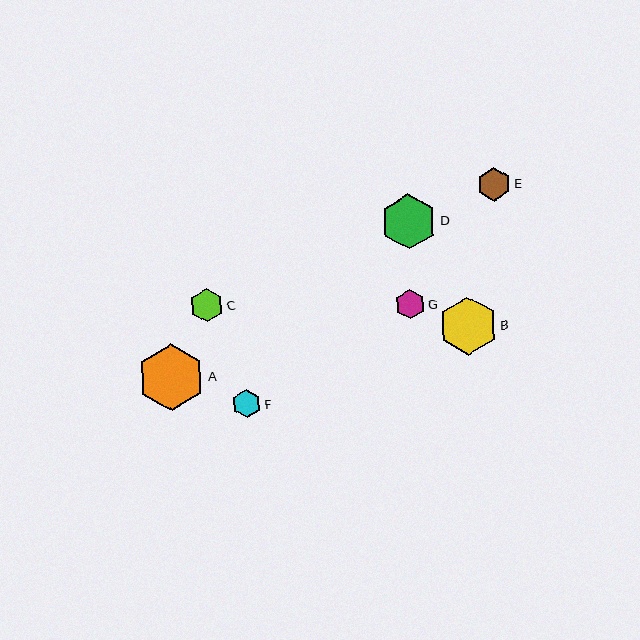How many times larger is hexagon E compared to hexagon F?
Hexagon E is approximately 1.2 times the size of hexagon F.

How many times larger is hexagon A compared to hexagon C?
Hexagon A is approximately 2.0 times the size of hexagon C.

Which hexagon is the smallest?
Hexagon F is the smallest with a size of approximately 29 pixels.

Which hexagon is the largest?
Hexagon A is the largest with a size of approximately 67 pixels.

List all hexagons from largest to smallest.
From largest to smallest: A, B, D, C, E, G, F.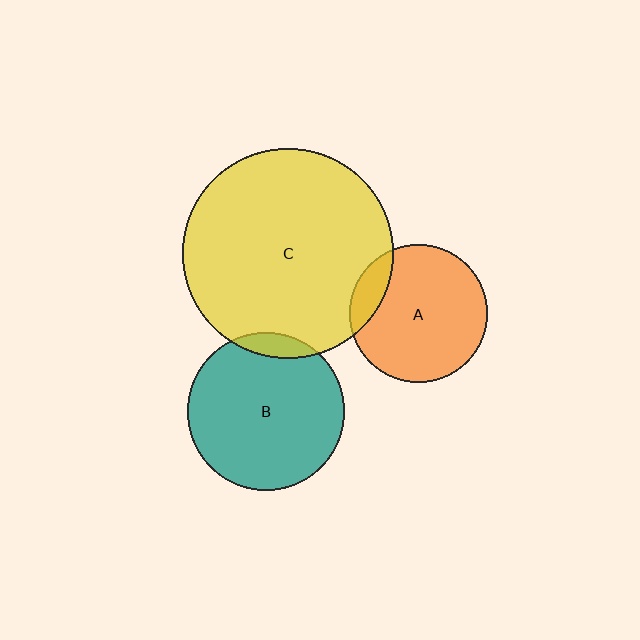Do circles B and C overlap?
Yes.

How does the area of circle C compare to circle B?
Approximately 1.8 times.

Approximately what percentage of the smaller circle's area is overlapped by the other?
Approximately 5%.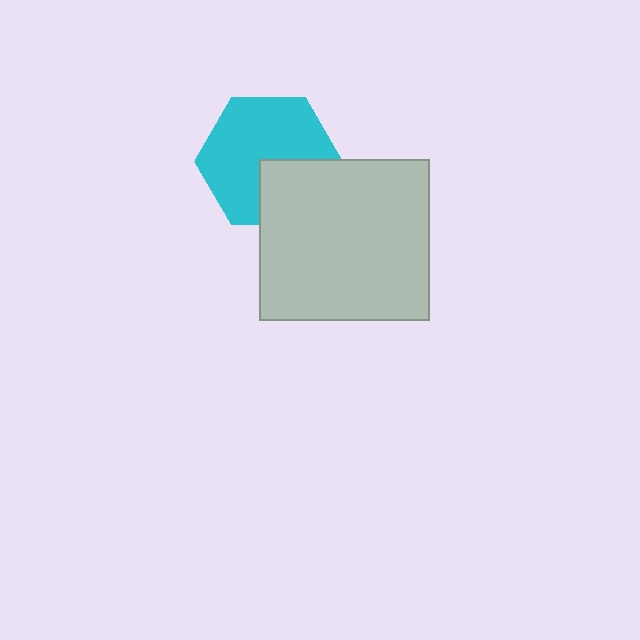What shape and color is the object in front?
The object in front is a light gray rectangle.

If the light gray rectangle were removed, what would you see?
You would see the complete cyan hexagon.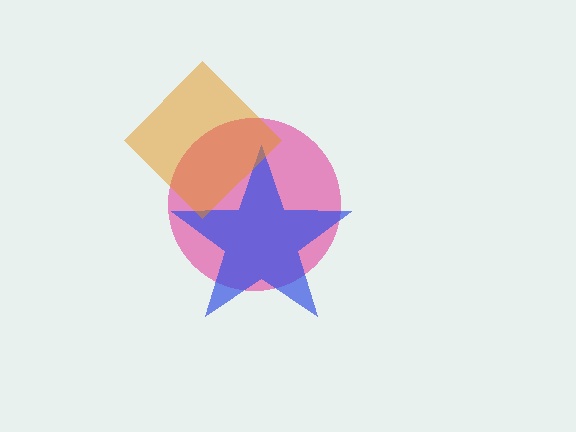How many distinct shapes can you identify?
There are 3 distinct shapes: a pink circle, a blue star, an orange diamond.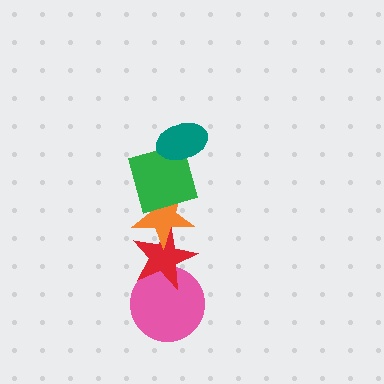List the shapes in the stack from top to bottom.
From top to bottom: the teal ellipse, the green square, the orange star, the red star, the pink circle.